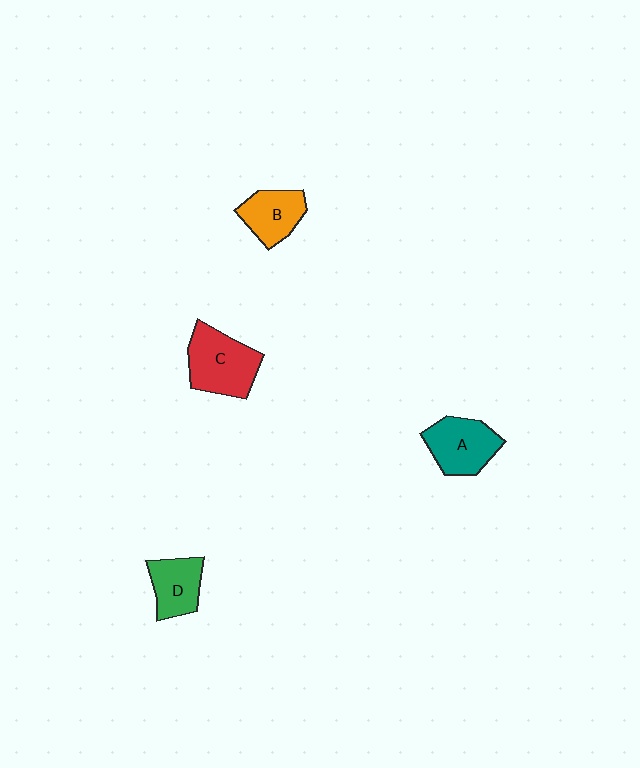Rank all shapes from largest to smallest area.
From largest to smallest: C (red), A (teal), B (orange), D (green).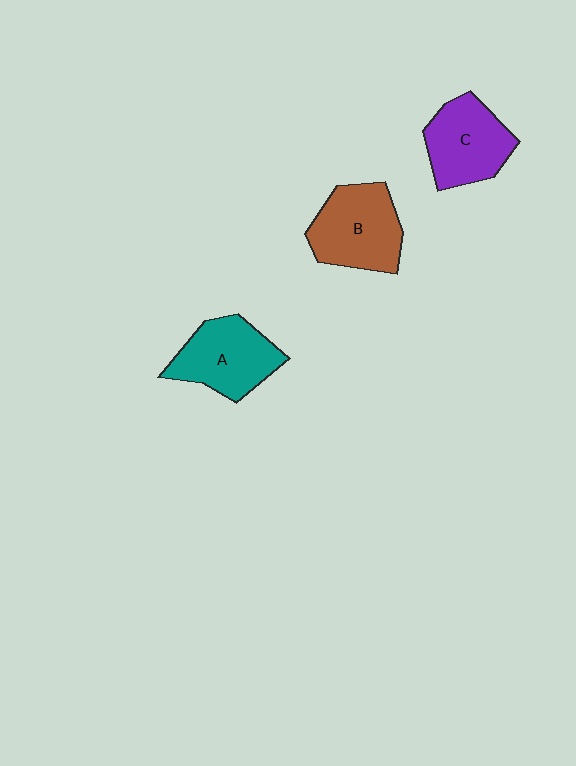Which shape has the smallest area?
Shape C (purple).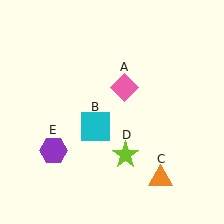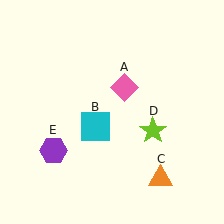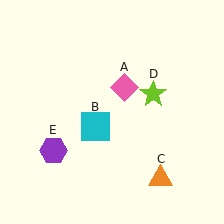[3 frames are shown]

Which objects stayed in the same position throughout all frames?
Pink diamond (object A) and cyan square (object B) and orange triangle (object C) and purple hexagon (object E) remained stationary.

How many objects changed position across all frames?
1 object changed position: lime star (object D).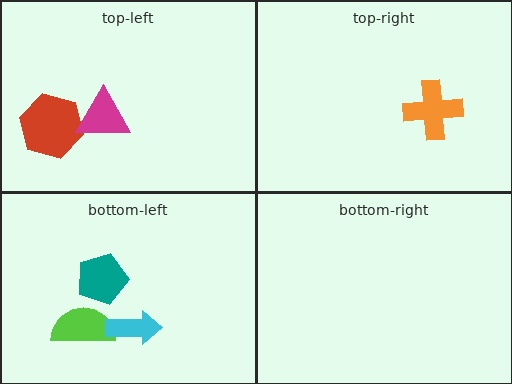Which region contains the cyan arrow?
The bottom-left region.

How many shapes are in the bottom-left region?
3.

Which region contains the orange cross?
The top-right region.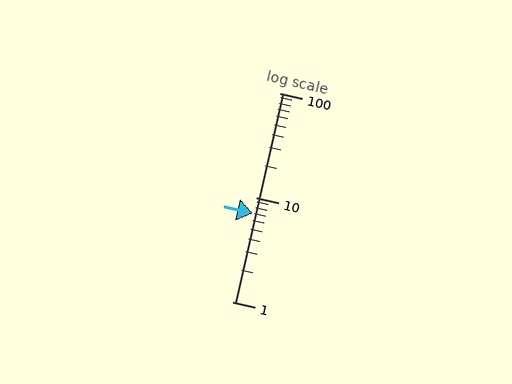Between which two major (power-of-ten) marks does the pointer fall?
The pointer is between 1 and 10.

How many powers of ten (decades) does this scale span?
The scale spans 2 decades, from 1 to 100.